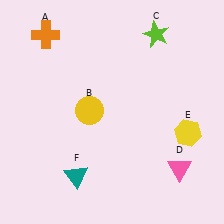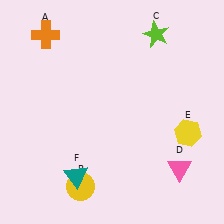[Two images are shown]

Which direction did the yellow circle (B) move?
The yellow circle (B) moved down.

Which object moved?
The yellow circle (B) moved down.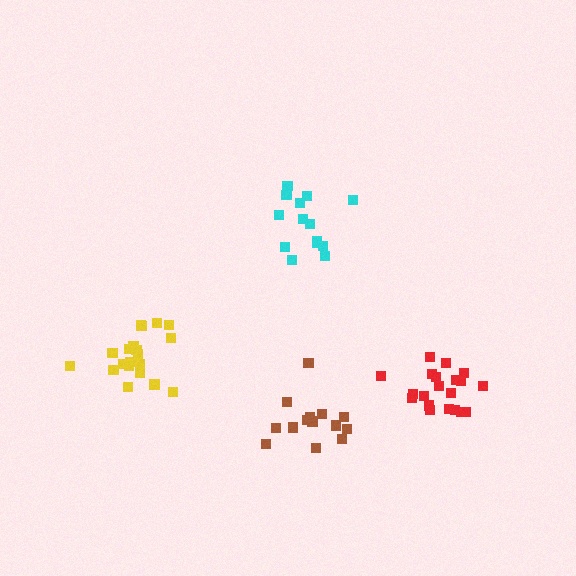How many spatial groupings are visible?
There are 4 spatial groupings.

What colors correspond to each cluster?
The clusters are colored: yellow, red, cyan, brown.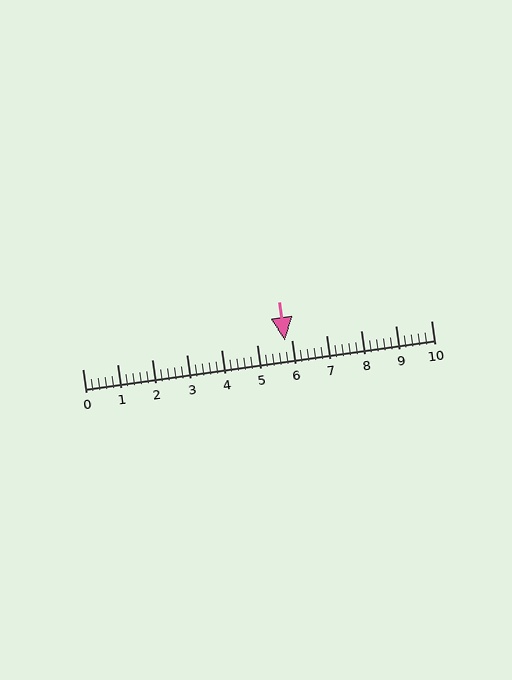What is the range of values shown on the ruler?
The ruler shows values from 0 to 10.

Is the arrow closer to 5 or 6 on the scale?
The arrow is closer to 6.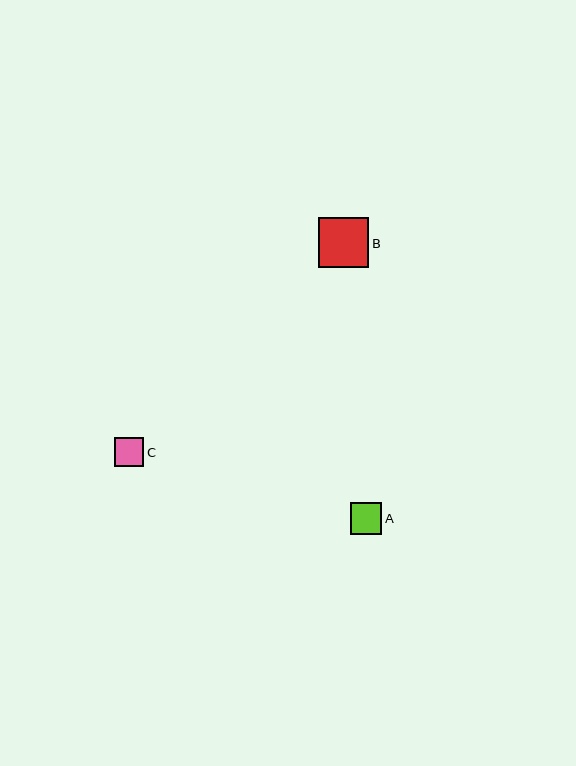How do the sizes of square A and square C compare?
Square A and square C are approximately the same size.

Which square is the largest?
Square B is the largest with a size of approximately 50 pixels.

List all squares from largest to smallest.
From largest to smallest: B, A, C.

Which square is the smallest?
Square C is the smallest with a size of approximately 30 pixels.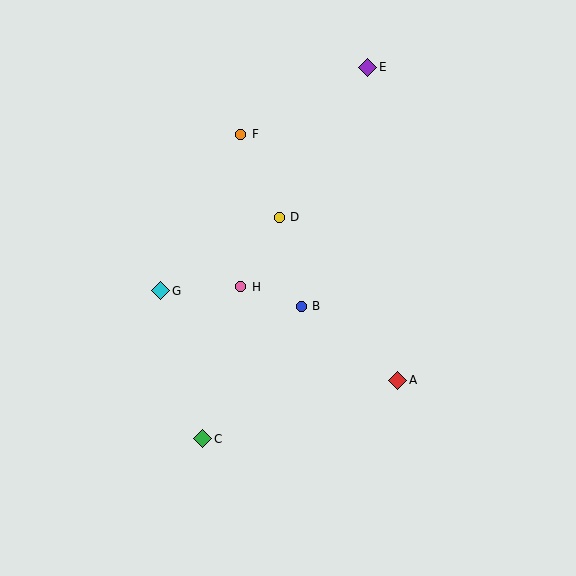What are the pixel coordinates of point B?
Point B is at (301, 306).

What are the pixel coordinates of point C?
Point C is at (203, 439).